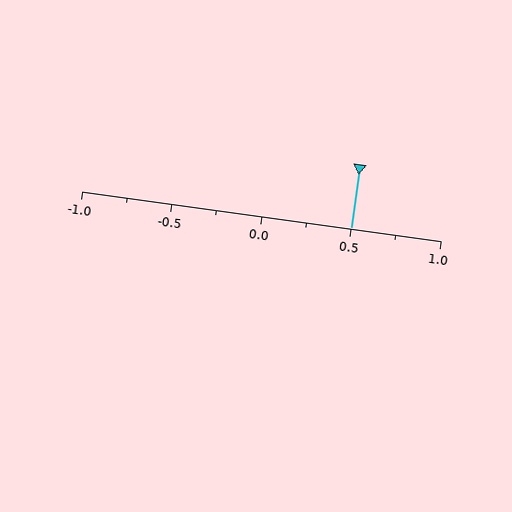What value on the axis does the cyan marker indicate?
The marker indicates approximately 0.5.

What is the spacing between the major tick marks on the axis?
The major ticks are spaced 0.5 apart.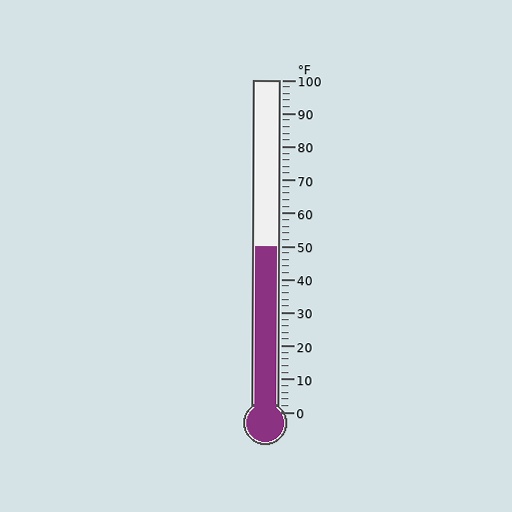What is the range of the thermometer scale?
The thermometer scale ranges from 0°F to 100°F.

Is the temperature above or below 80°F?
The temperature is below 80°F.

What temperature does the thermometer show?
The thermometer shows approximately 50°F.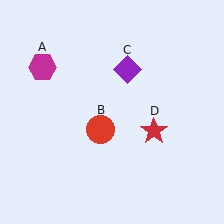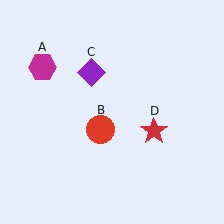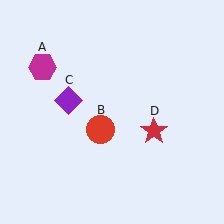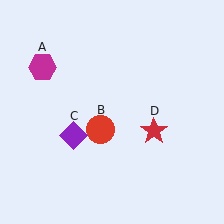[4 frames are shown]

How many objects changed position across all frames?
1 object changed position: purple diamond (object C).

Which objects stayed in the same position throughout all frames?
Magenta hexagon (object A) and red circle (object B) and red star (object D) remained stationary.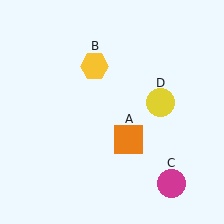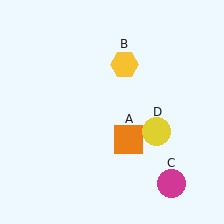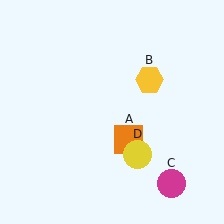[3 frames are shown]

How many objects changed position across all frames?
2 objects changed position: yellow hexagon (object B), yellow circle (object D).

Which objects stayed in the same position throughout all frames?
Orange square (object A) and magenta circle (object C) remained stationary.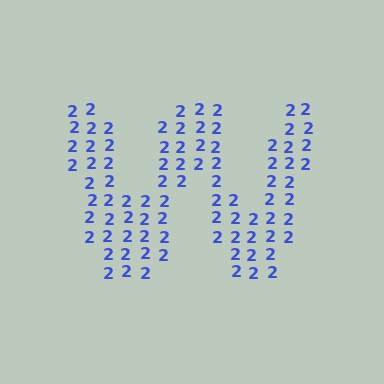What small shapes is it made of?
It is made of small digit 2's.